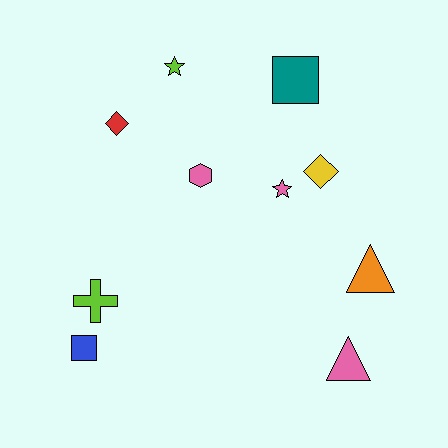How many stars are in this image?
There are 2 stars.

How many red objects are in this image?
There is 1 red object.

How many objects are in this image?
There are 10 objects.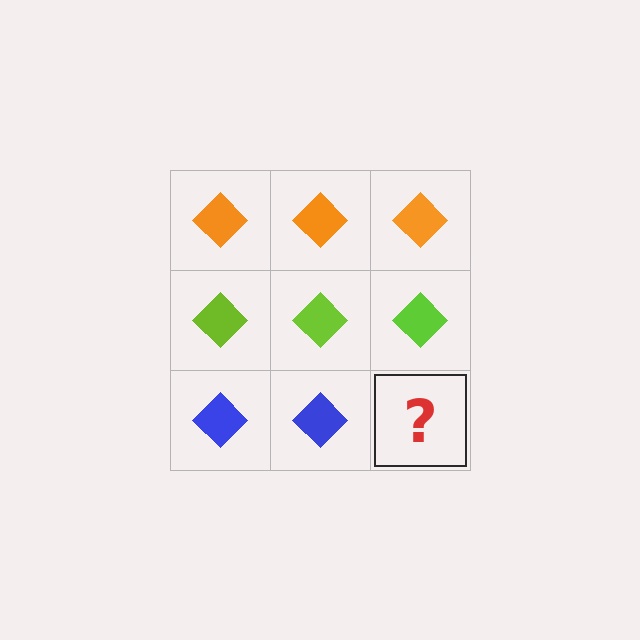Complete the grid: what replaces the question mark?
The question mark should be replaced with a blue diamond.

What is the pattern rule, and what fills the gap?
The rule is that each row has a consistent color. The gap should be filled with a blue diamond.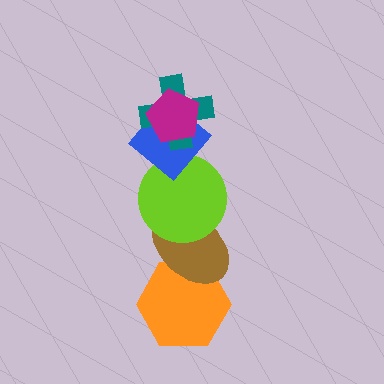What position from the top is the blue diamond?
The blue diamond is 3rd from the top.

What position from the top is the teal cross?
The teal cross is 2nd from the top.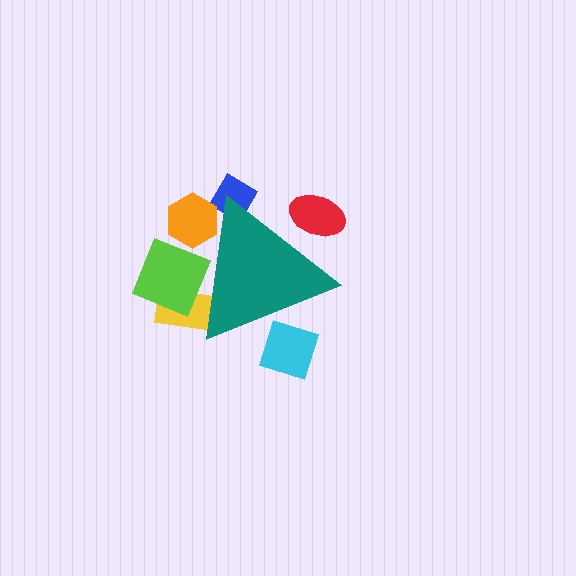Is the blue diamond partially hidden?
Yes, the blue diamond is partially hidden behind the teal triangle.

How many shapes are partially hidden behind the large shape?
6 shapes are partially hidden.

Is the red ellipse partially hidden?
Yes, the red ellipse is partially hidden behind the teal triangle.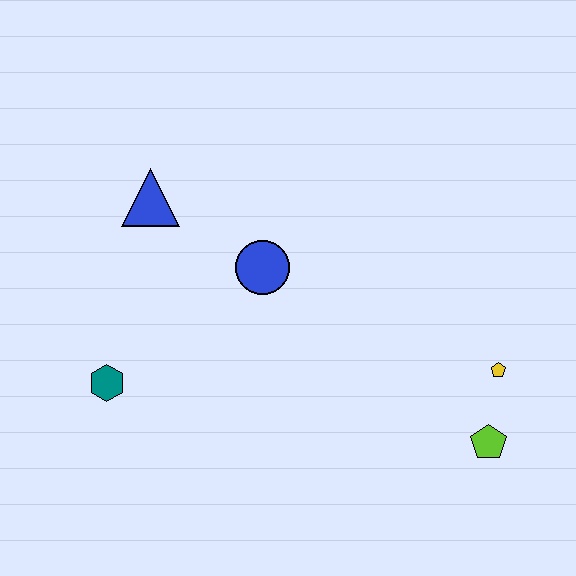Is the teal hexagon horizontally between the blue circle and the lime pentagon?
No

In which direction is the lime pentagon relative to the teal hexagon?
The lime pentagon is to the right of the teal hexagon.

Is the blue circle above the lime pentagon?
Yes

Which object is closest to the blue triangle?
The blue circle is closest to the blue triangle.